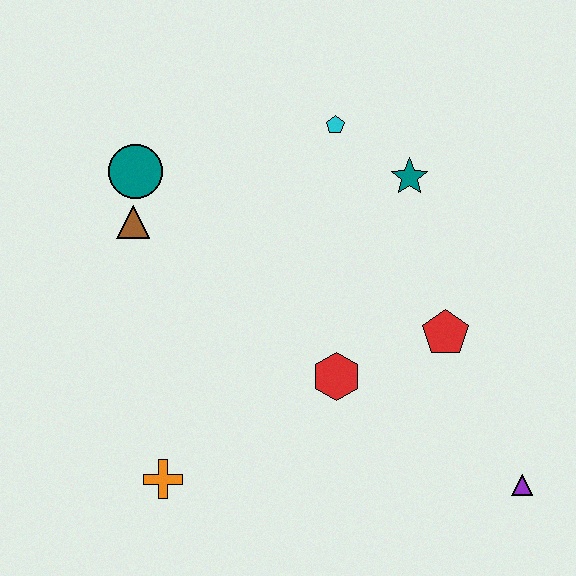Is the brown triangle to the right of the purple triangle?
No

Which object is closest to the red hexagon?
The red pentagon is closest to the red hexagon.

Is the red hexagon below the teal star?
Yes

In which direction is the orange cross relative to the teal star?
The orange cross is below the teal star.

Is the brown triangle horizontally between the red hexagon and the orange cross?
No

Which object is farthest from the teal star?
The orange cross is farthest from the teal star.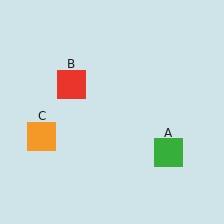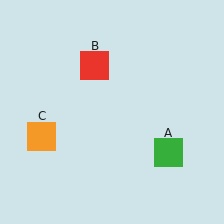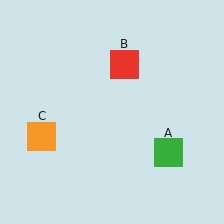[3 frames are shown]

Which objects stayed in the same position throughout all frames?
Green square (object A) and orange square (object C) remained stationary.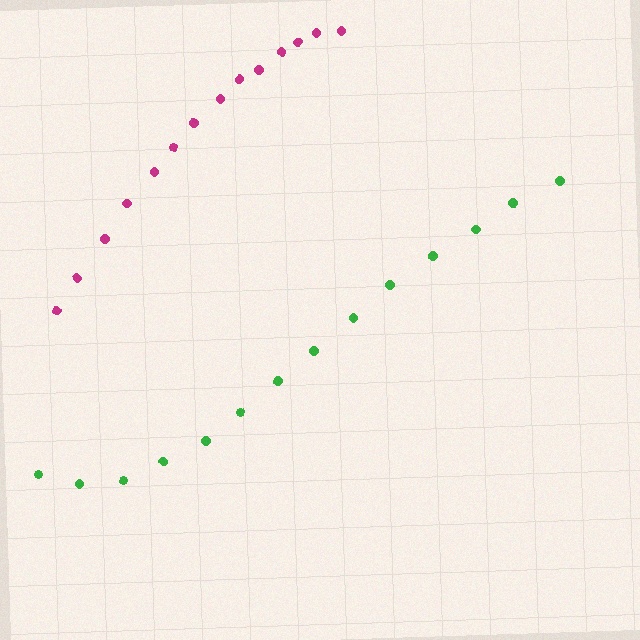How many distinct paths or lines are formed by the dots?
There are 2 distinct paths.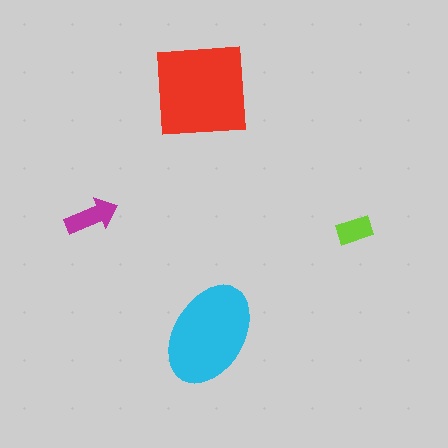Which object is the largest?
The red square.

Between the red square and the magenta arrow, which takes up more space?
The red square.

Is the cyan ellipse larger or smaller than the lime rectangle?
Larger.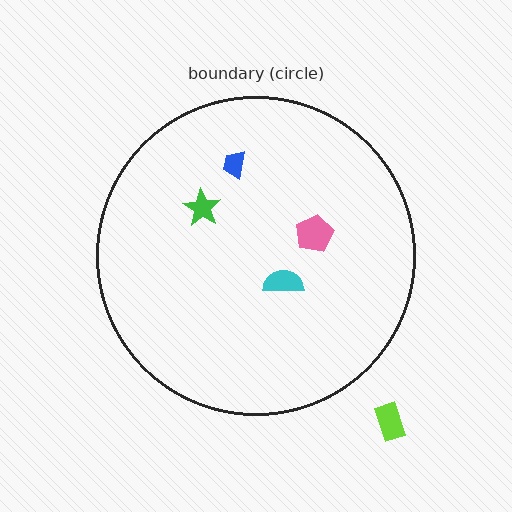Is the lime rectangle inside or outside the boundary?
Outside.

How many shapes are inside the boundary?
4 inside, 1 outside.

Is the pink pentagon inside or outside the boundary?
Inside.